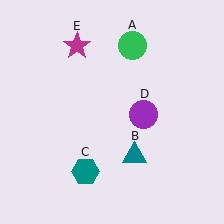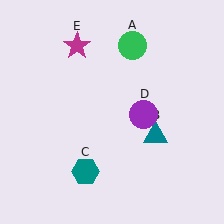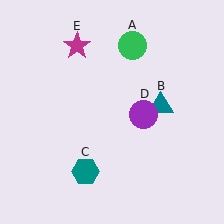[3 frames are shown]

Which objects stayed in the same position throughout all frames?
Green circle (object A) and teal hexagon (object C) and purple circle (object D) and magenta star (object E) remained stationary.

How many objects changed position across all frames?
1 object changed position: teal triangle (object B).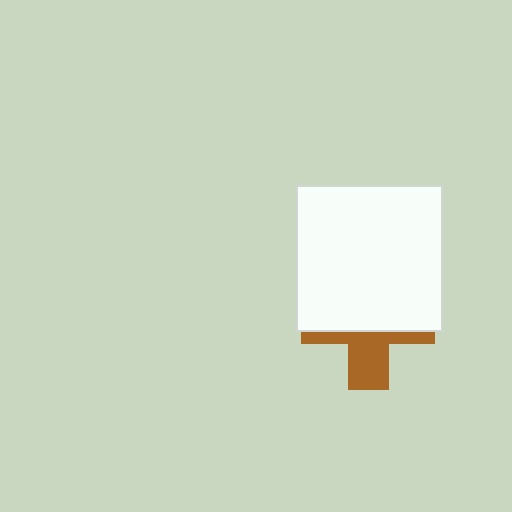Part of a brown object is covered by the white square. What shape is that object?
It is a cross.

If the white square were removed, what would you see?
You would see the complete brown cross.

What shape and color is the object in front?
The object in front is a white square.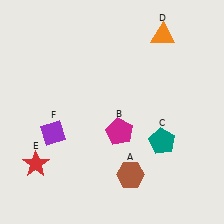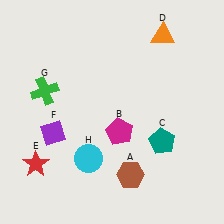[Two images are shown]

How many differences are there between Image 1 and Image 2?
There are 2 differences between the two images.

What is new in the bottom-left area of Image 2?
A cyan circle (H) was added in the bottom-left area of Image 2.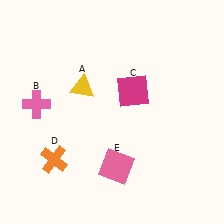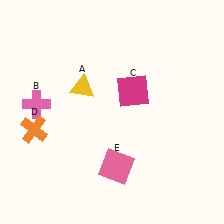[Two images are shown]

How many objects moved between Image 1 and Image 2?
1 object moved between the two images.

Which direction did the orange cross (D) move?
The orange cross (D) moved up.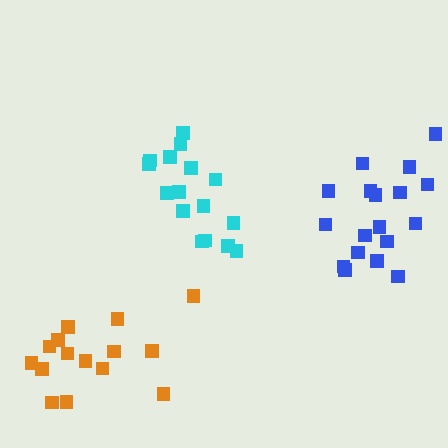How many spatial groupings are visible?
There are 3 spatial groupings.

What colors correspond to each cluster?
The clusters are colored: cyan, blue, orange.